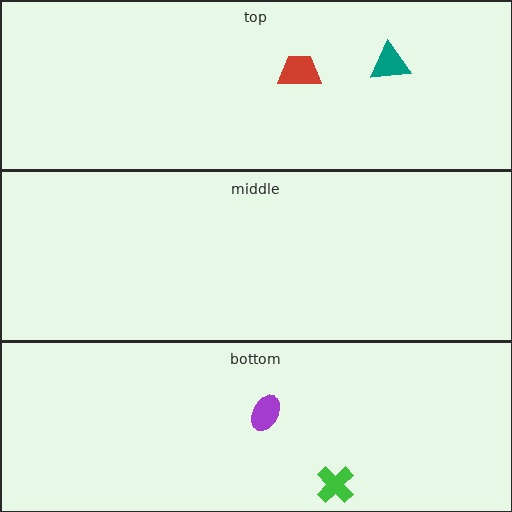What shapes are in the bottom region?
The purple ellipse, the green cross.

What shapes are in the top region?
The teal triangle, the red trapezoid.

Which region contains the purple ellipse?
The bottom region.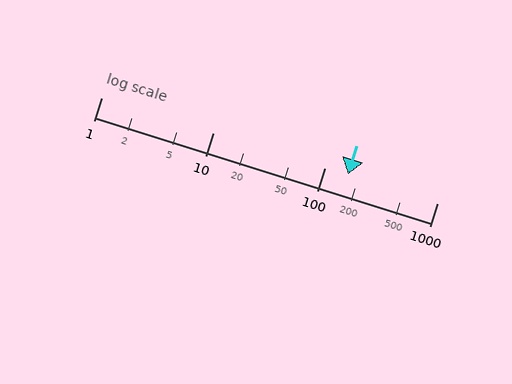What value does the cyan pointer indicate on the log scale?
The pointer indicates approximately 160.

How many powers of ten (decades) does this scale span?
The scale spans 3 decades, from 1 to 1000.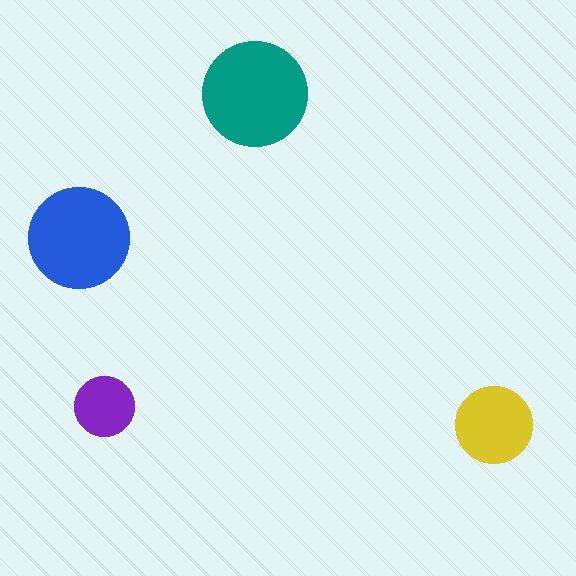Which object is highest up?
The teal circle is topmost.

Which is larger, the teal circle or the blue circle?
The teal one.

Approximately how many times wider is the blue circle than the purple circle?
About 1.5 times wider.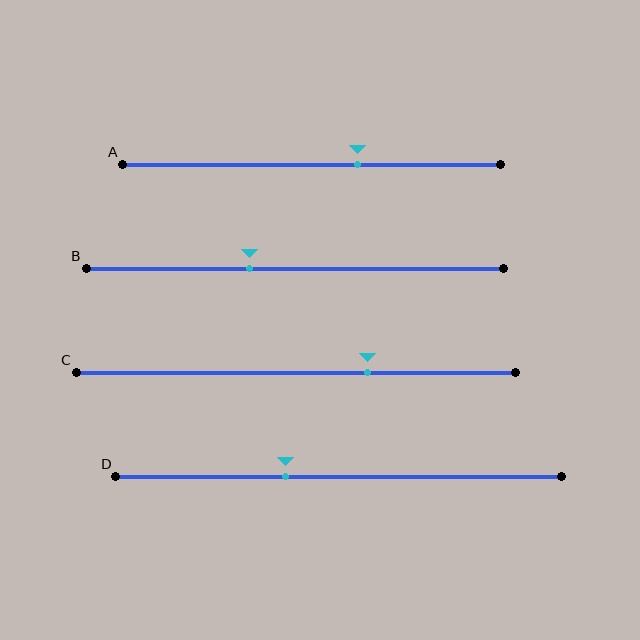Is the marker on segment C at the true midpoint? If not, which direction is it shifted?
No, the marker on segment C is shifted to the right by about 16% of the segment length.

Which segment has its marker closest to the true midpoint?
Segment B has its marker closest to the true midpoint.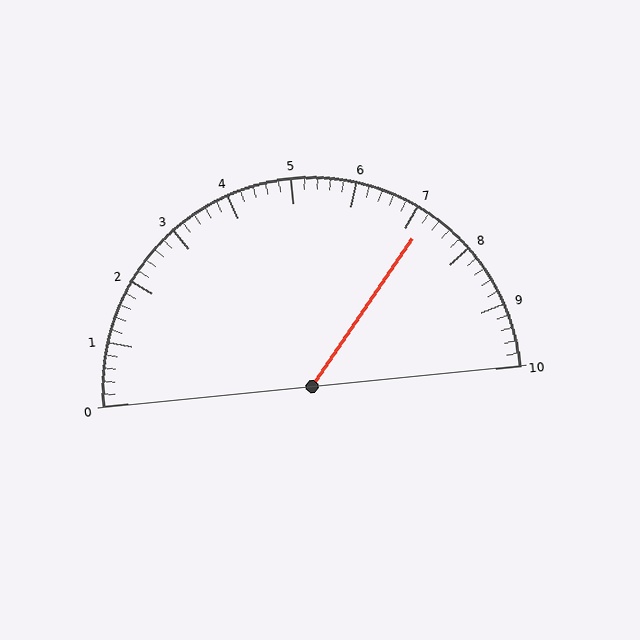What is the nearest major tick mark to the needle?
The nearest major tick mark is 7.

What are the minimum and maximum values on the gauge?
The gauge ranges from 0 to 10.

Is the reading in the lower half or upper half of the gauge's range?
The reading is in the upper half of the range (0 to 10).